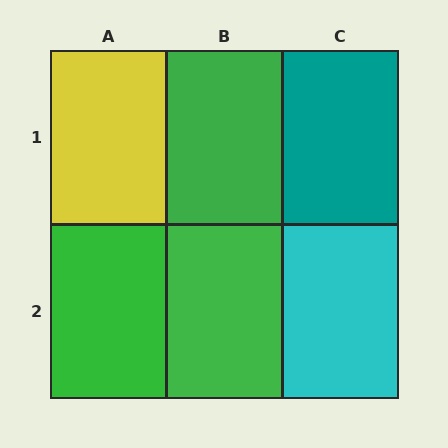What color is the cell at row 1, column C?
Teal.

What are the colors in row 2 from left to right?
Green, green, cyan.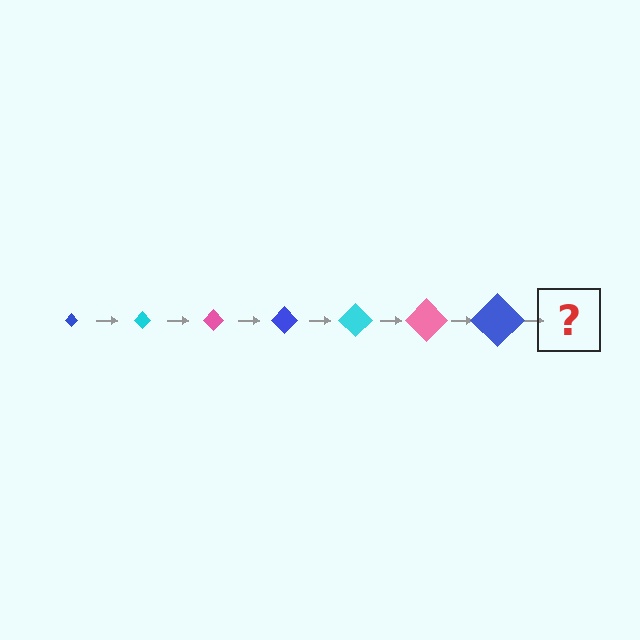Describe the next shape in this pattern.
It should be a cyan diamond, larger than the previous one.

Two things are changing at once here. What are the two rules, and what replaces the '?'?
The two rules are that the diamond grows larger each step and the color cycles through blue, cyan, and pink. The '?' should be a cyan diamond, larger than the previous one.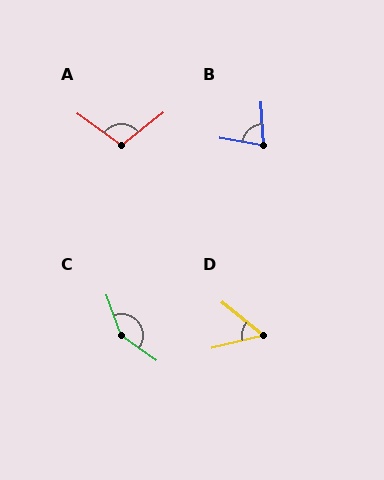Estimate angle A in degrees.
Approximately 105 degrees.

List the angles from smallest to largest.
D (52°), B (77°), A (105°), C (145°).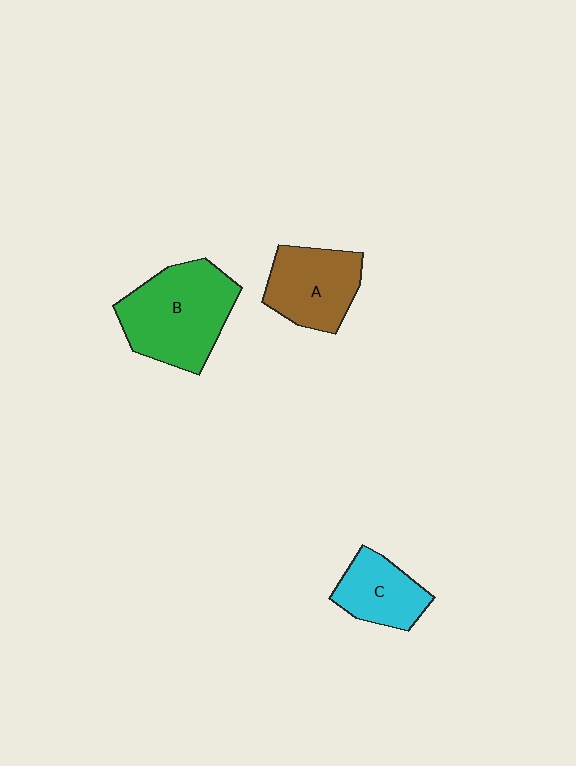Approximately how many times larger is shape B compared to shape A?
Approximately 1.4 times.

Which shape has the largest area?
Shape B (green).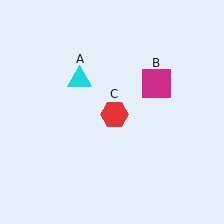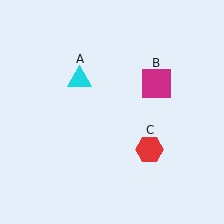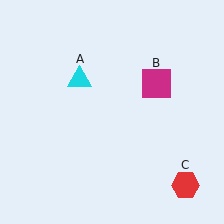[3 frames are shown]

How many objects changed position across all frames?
1 object changed position: red hexagon (object C).